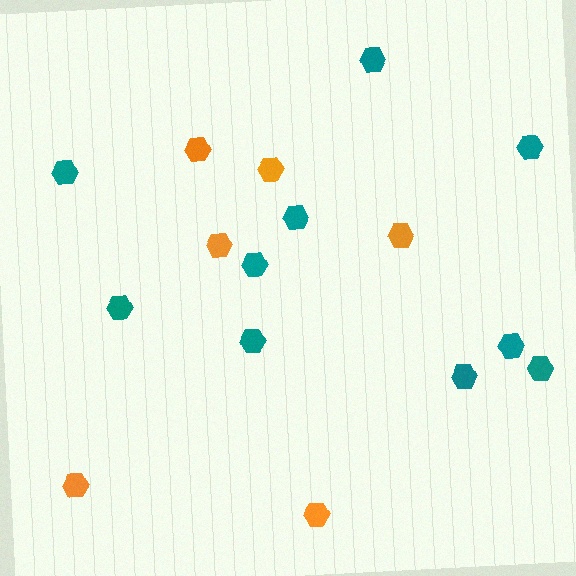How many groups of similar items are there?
There are 2 groups: one group of orange hexagons (6) and one group of teal hexagons (10).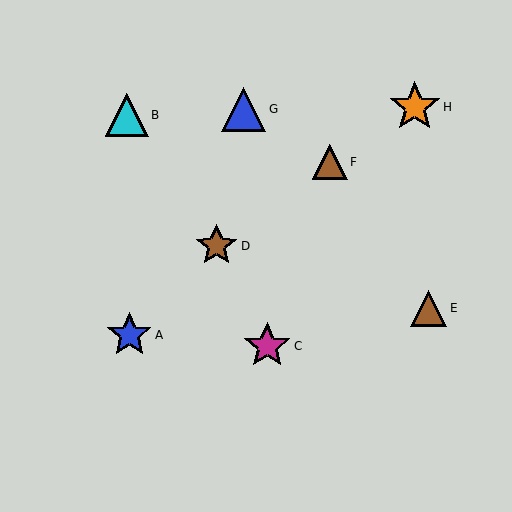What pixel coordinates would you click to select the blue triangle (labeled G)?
Click at (243, 109) to select the blue triangle G.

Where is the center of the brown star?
The center of the brown star is at (216, 246).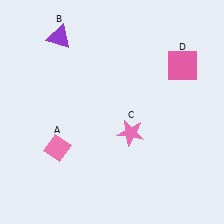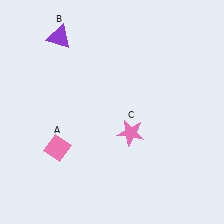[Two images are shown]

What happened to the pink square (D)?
The pink square (D) was removed in Image 2. It was in the top-right area of Image 1.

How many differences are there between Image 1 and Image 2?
There is 1 difference between the two images.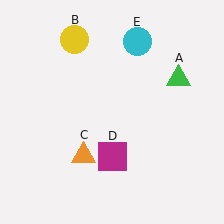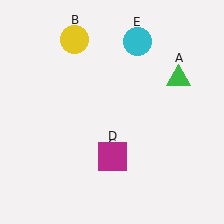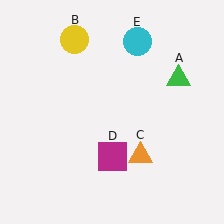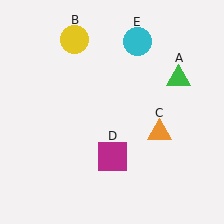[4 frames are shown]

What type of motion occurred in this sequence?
The orange triangle (object C) rotated counterclockwise around the center of the scene.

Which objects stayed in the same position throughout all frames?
Green triangle (object A) and yellow circle (object B) and magenta square (object D) and cyan circle (object E) remained stationary.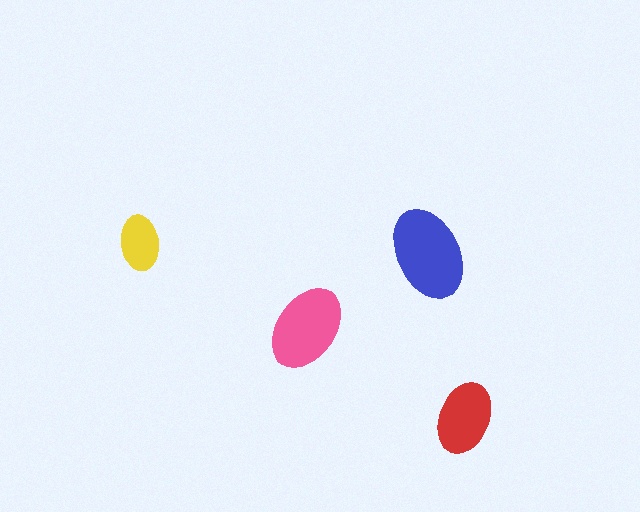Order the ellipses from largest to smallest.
the blue one, the pink one, the red one, the yellow one.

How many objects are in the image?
There are 4 objects in the image.